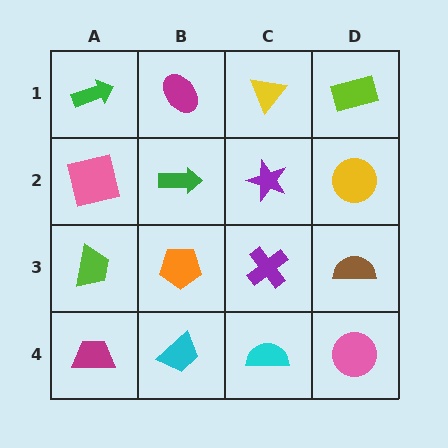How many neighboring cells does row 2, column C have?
4.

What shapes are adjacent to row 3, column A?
A pink square (row 2, column A), a magenta trapezoid (row 4, column A), an orange pentagon (row 3, column B).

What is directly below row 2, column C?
A purple cross.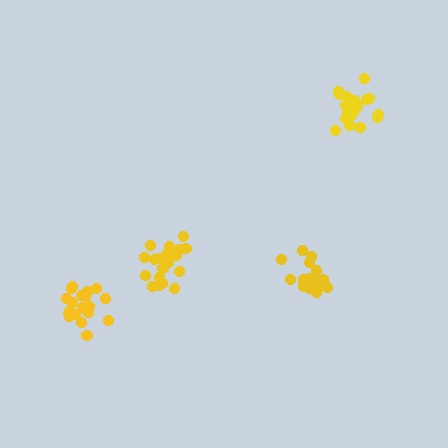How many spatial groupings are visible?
There are 4 spatial groupings.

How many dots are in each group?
Group 1: 21 dots, Group 2: 21 dots, Group 3: 21 dots, Group 4: 18 dots (81 total).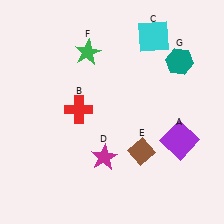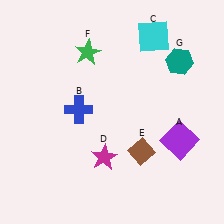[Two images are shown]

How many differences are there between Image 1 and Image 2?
There is 1 difference between the two images.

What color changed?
The cross (B) changed from red in Image 1 to blue in Image 2.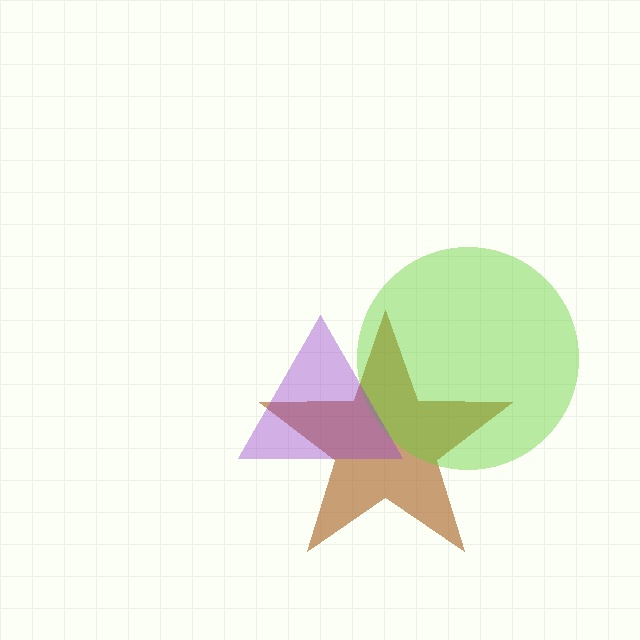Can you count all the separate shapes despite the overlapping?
Yes, there are 3 separate shapes.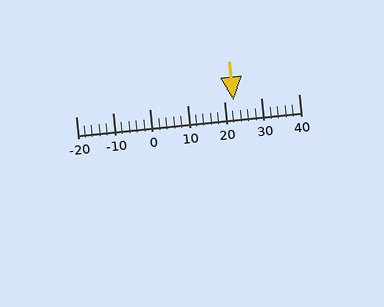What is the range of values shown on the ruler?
The ruler shows values from -20 to 40.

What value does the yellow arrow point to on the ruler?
The yellow arrow points to approximately 22.